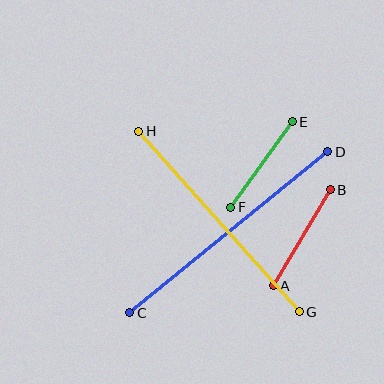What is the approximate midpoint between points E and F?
The midpoint is at approximately (262, 165) pixels.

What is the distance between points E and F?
The distance is approximately 105 pixels.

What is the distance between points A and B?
The distance is approximately 112 pixels.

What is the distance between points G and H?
The distance is approximately 241 pixels.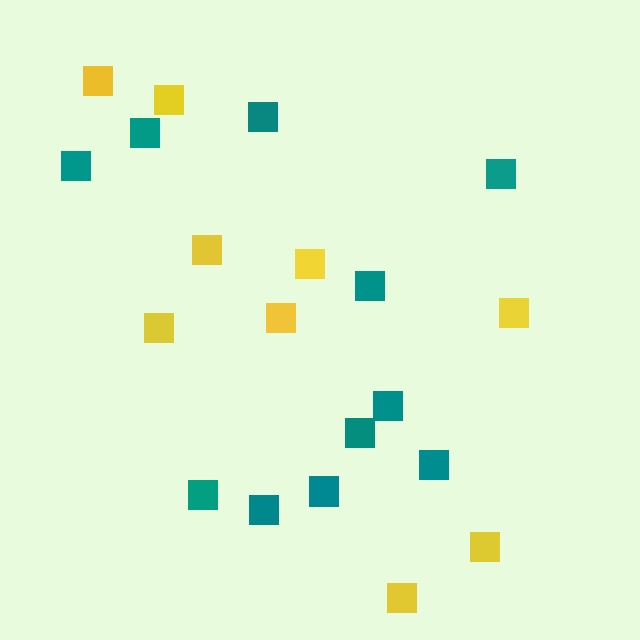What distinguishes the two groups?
There are 2 groups: one group of teal squares (11) and one group of yellow squares (9).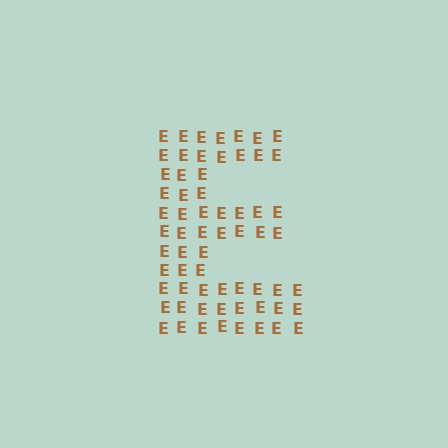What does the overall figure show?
The overall figure shows the letter E.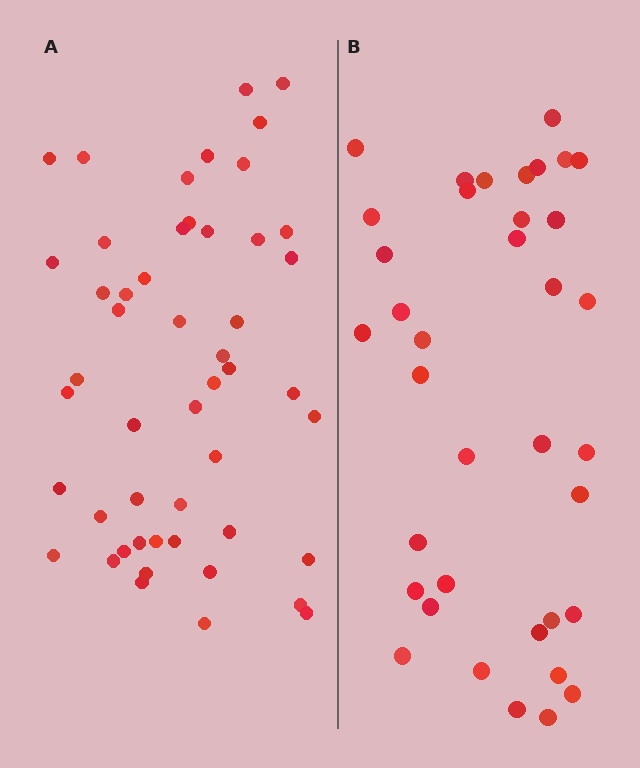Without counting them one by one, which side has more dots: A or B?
Region A (the left region) has more dots.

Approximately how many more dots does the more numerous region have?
Region A has approximately 15 more dots than region B.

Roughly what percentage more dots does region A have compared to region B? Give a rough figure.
About 35% more.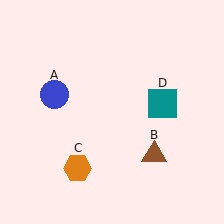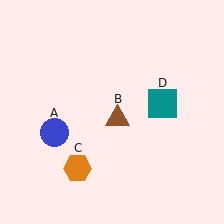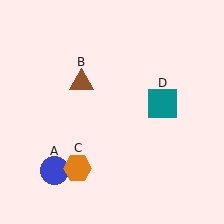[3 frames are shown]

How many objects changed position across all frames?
2 objects changed position: blue circle (object A), brown triangle (object B).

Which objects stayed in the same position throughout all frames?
Orange hexagon (object C) and teal square (object D) remained stationary.